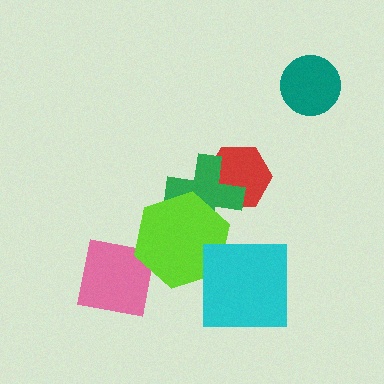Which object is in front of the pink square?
The lime hexagon is in front of the pink square.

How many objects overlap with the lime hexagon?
3 objects overlap with the lime hexagon.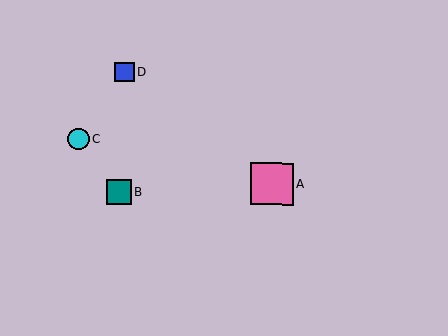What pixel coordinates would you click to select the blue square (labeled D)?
Click at (124, 72) to select the blue square D.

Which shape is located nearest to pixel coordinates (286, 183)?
The pink square (labeled A) at (272, 184) is nearest to that location.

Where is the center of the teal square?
The center of the teal square is at (119, 192).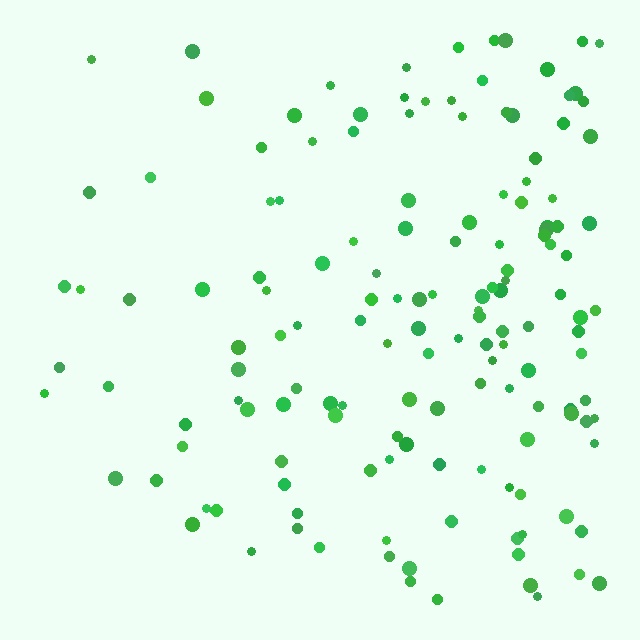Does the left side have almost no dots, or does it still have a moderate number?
Still a moderate number, just noticeably fewer than the right.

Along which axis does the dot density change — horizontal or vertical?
Horizontal.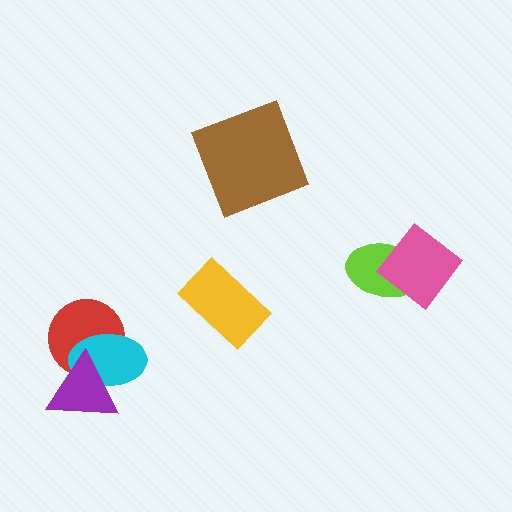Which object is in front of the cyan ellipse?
The purple triangle is in front of the cyan ellipse.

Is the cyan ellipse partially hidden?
Yes, it is partially covered by another shape.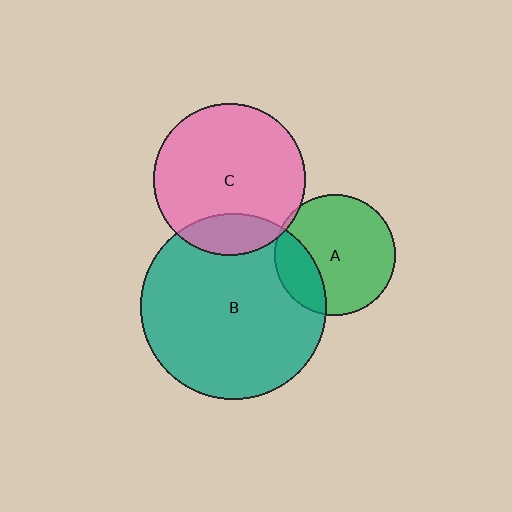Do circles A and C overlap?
Yes.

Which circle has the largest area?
Circle B (teal).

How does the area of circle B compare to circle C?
Approximately 1.5 times.